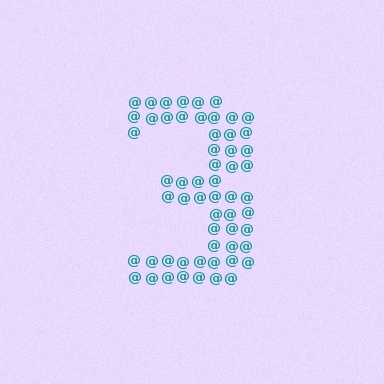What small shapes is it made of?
It is made of small at signs.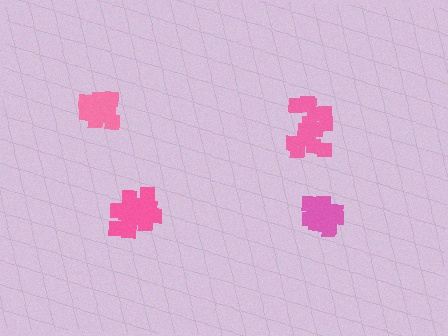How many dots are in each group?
Group 1: 18 dots, Group 2: 19 dots, Group 3: 19 dots, Group 4: 13 dots (69 total).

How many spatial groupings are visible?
There are 4 spatial groupings.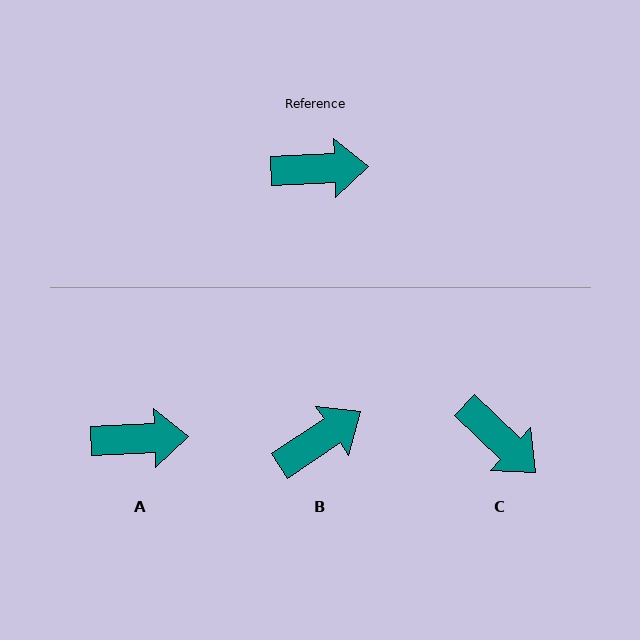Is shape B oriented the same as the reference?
No, it is off by about 31 degrees.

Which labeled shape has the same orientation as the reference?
A.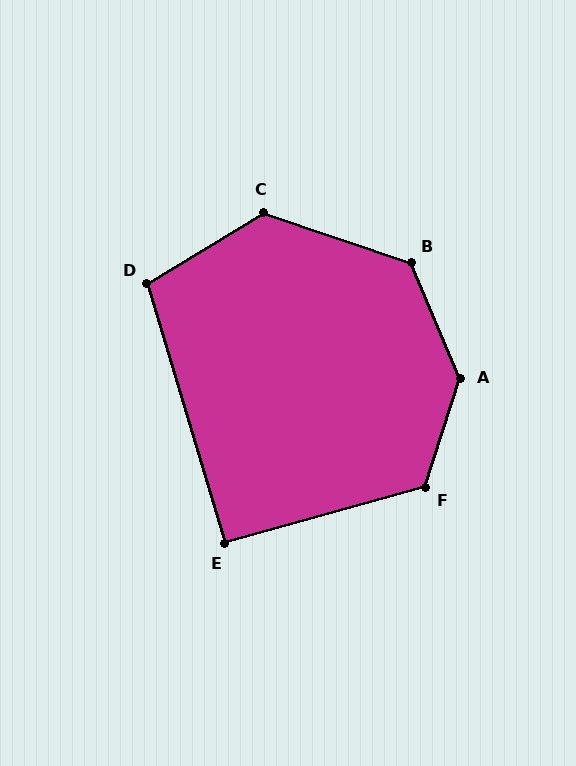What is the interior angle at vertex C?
Approximately 130 degrees (obtuse).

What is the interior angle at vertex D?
Approximately 105 degrees (obtuse).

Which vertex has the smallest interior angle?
E, at approximately 91 degrees.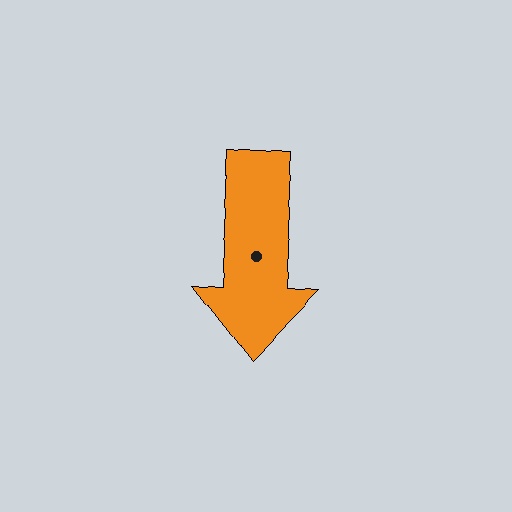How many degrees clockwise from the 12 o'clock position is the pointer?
Approximately 183 degrees.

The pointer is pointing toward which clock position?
Roughly 6 o'clock.